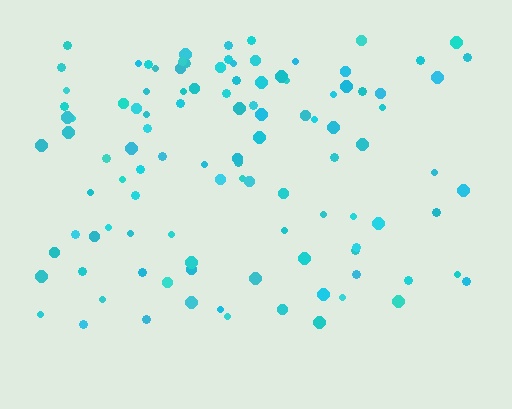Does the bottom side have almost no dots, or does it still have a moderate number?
Still a moderate number, just noticeably fewer than the top.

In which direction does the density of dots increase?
From bottom to top, with the top side densest.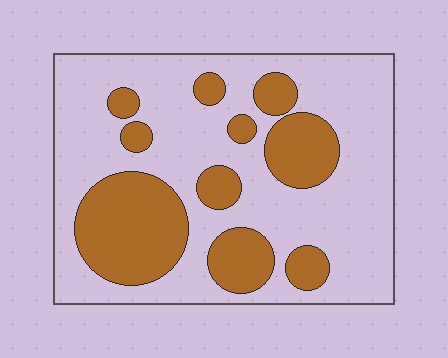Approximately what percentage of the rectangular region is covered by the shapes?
Approximately 30%.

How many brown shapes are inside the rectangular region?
10.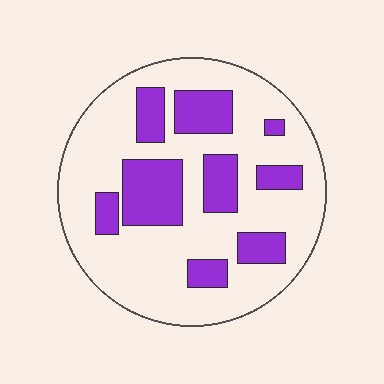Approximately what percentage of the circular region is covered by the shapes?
Approximately 25%.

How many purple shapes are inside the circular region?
9.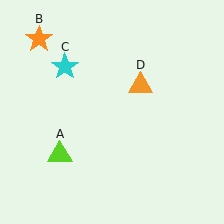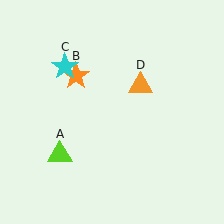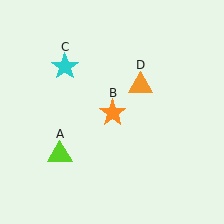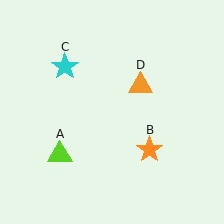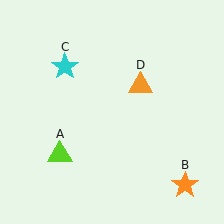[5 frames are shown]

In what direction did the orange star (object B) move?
The orange star (object B) moved down and to the right.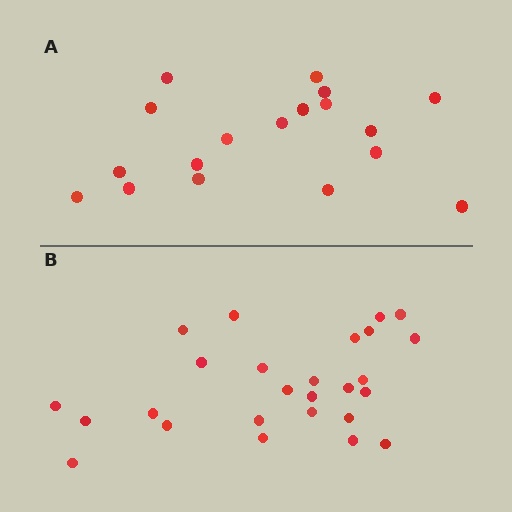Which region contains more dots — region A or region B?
Region B (the bottom region) has more dots.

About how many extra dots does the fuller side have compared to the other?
Region B has roughly 8 or so more dots than region A.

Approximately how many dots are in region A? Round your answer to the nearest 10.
About 20 dots. (The exact count is 18, which rounds to 20.)